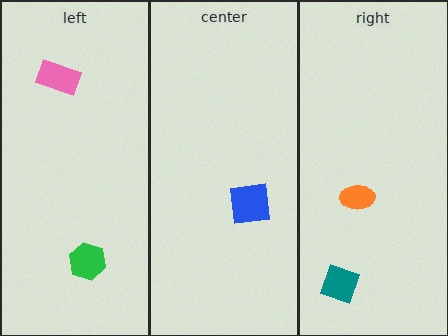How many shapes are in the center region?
1.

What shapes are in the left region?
The green hexagon, the pink rectangle.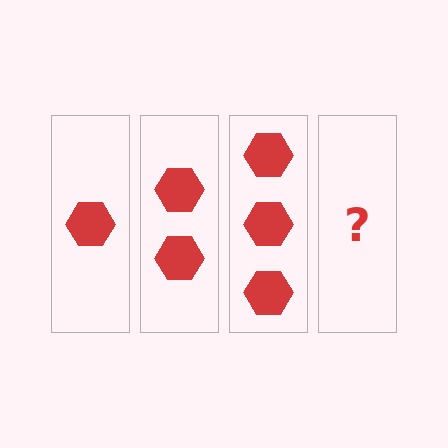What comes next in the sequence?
The next element should be 4 hexagons.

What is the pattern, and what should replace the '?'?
The pattern is that each step adds one more hexagon. The '?' should be 4 hexagons.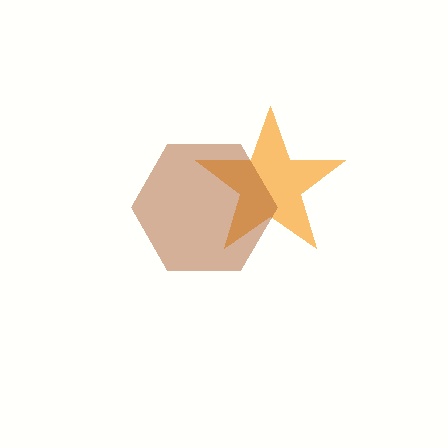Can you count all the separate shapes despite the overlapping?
Yes, there are 2 separate shapes.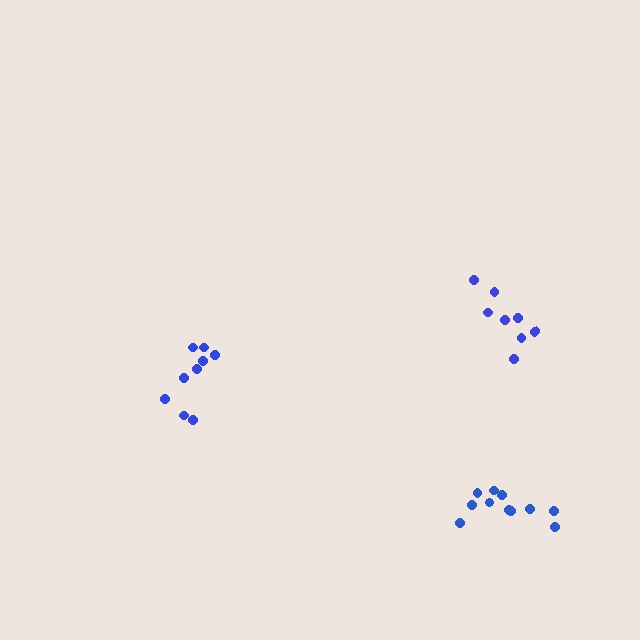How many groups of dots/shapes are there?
There are 3 groups.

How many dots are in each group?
Group 1: 8 dots, Group 2: 9 dots, Group 3: 11 dots (28 total).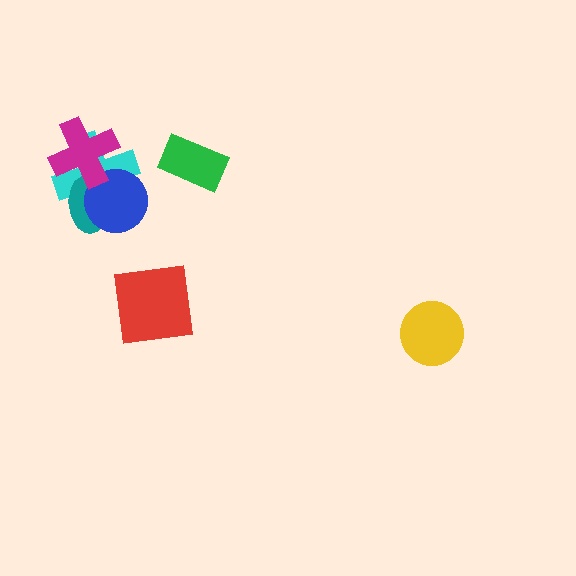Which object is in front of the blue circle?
The magenta cross is in front of the blue circle.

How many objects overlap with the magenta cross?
3 objects overlap with the magenta cross.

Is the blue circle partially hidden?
Yes, it is partially covered by another shape.